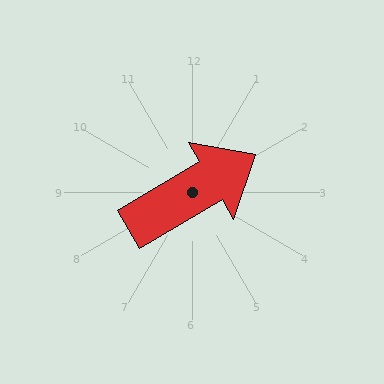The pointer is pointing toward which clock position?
Roughly 2 o'clock.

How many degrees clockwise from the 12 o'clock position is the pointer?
Approximately 60 degrees.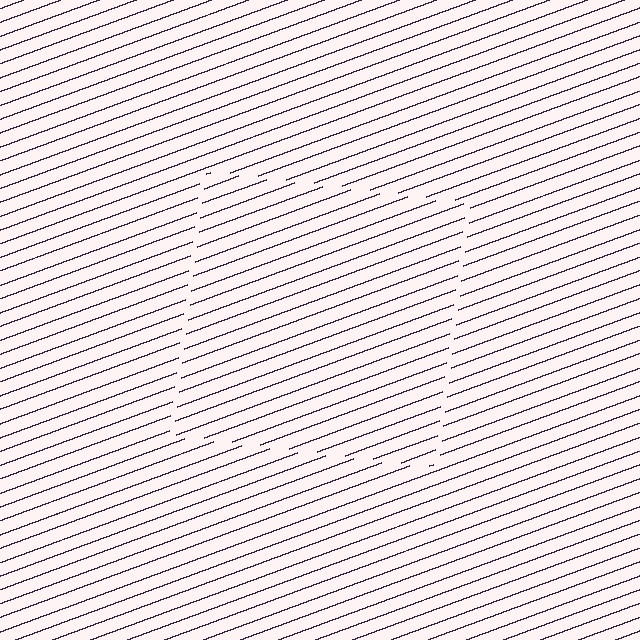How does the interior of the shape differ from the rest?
The interior of the shape contains the same grating, shifted by half a period — the contour is defined by the phase discontinuity where line-ends from the inner and outer gratings abut.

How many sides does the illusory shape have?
4 sides — the line-ends trace a square.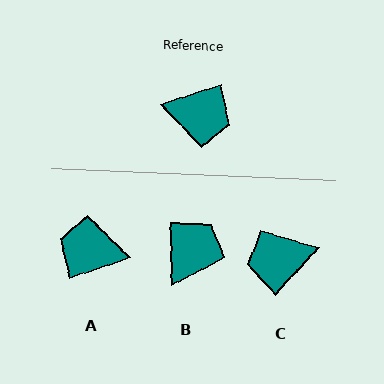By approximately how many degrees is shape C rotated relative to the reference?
Approximately 150 degrees clockwise.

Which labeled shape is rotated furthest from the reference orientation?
A, about 178 degrees away.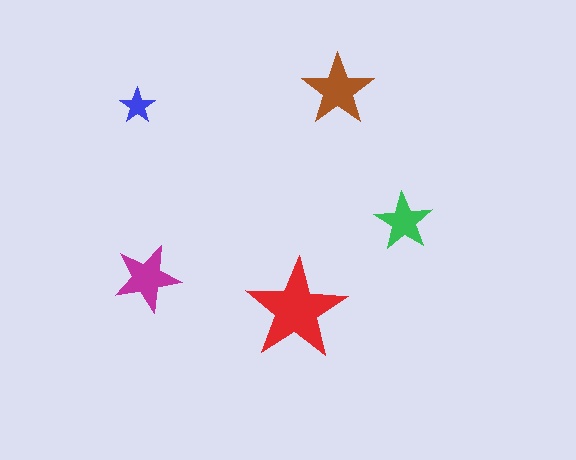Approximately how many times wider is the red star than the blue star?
About 3 times wider.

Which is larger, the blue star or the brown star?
The brown one.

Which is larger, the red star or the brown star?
The red one.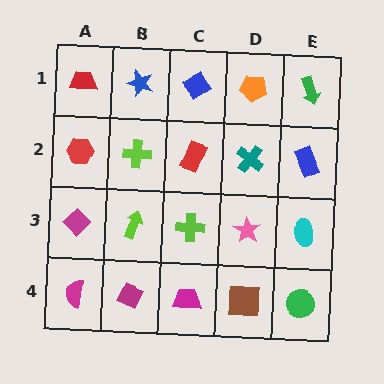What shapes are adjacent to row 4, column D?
A pink star (row 3, column D), a magenta trapezoid (row 4, column C), a green circle (row 4, column E).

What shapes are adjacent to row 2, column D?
An orange pentagon (row 1, column D), a pink star (row 3, column D), a red rectangle (row 2, column C), a blue rectangle (row 2, column E).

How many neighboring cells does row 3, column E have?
3.